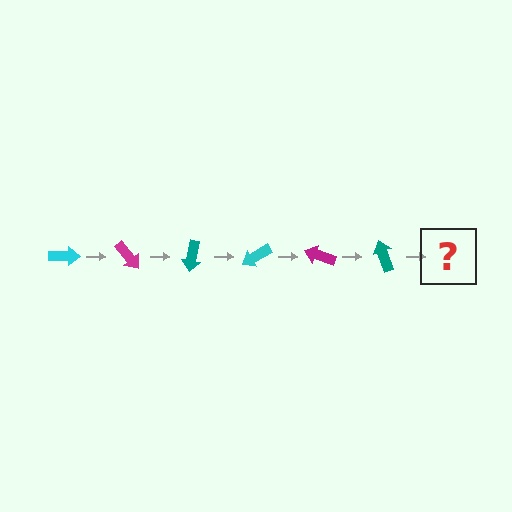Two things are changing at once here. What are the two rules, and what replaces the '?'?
The two rules are that it rotates 50 degrees each step and the color cycles through cyan, magenta, and teal. The '?' should be a cyan arrow, rotated 300 degrees from the start.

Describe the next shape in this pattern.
It should be a cyan arrow, rotated 300 degrees from the start.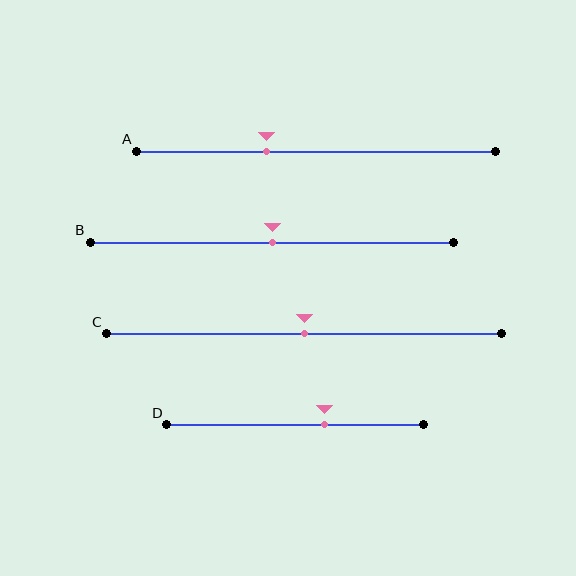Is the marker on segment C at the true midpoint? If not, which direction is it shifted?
Yes, the marker on segment C is at the true midpoint.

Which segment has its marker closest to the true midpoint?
Segment B has its marker closest to the true midpoint.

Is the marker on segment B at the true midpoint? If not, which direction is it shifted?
Yes, the marker on segment B is at the true midpoint.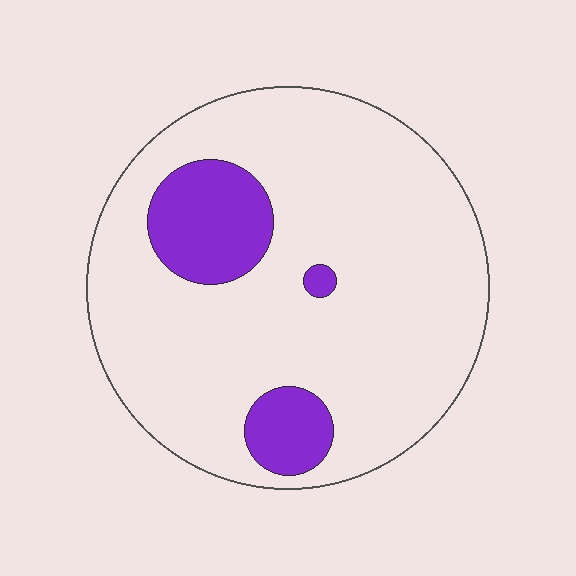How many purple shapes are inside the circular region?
3.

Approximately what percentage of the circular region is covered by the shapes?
Approximately 15%.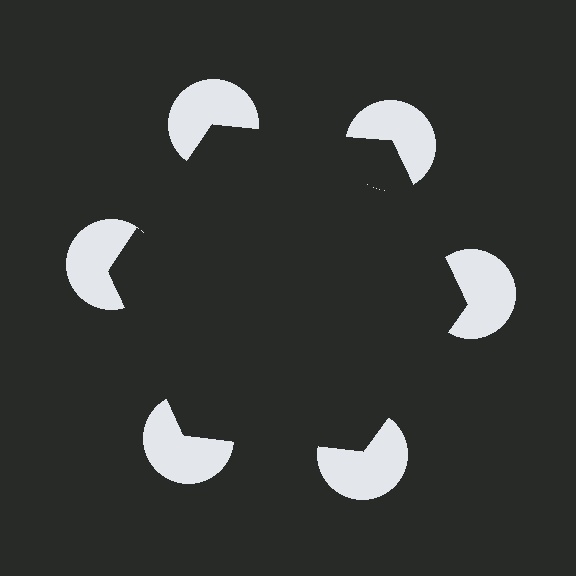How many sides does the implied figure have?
6 sides.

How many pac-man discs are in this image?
There are 6 — one at each vertex of the illusory hexagon.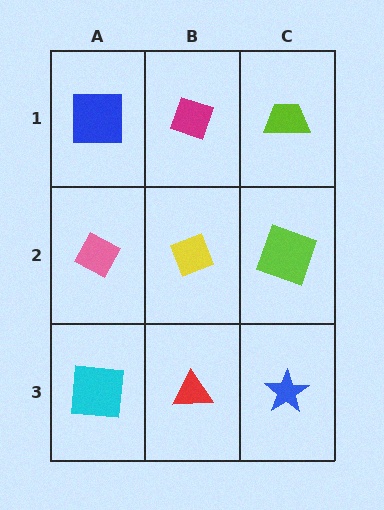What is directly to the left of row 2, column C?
A yellow diamond.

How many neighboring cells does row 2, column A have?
3.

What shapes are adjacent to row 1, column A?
A pink diamond (row 2, column A), a magenta diamond (row 1, column B).